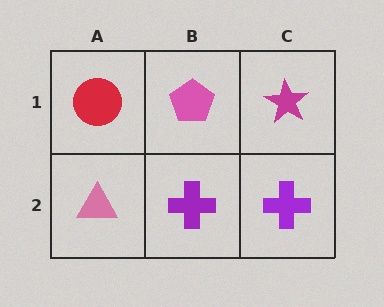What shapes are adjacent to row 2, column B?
A pink pentagon (row 1, column B), a pink triangle (row 2, column A), a purple cross (row 2, column C).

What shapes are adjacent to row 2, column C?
A magenta star (row 1, column C), a purple cross (row 2, column B).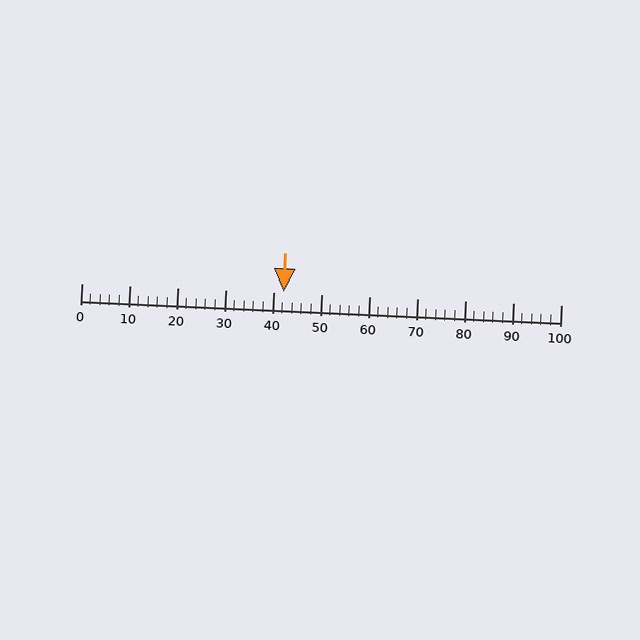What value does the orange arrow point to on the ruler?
The orange arrow points to approximately 42.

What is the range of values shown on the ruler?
The ruler shows values from 0 to 100.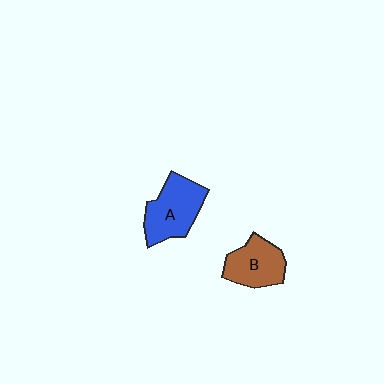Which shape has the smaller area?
Shape B (brown).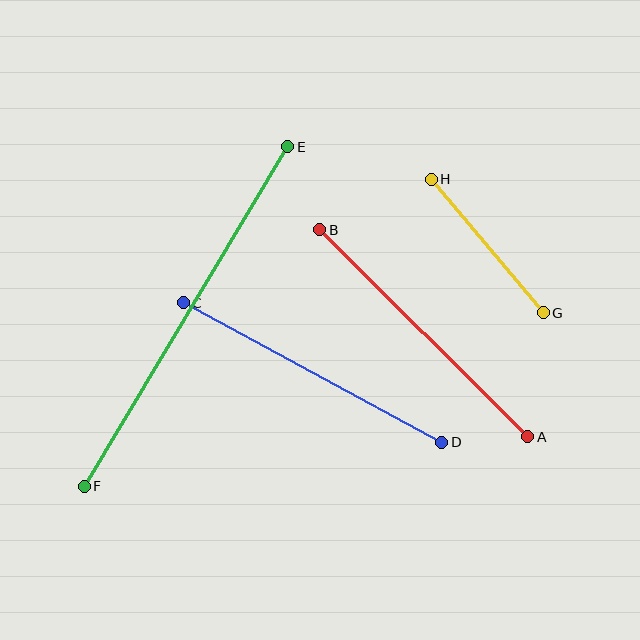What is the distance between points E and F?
The distance is approximately 396 pixels.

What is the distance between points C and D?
The distance is approximately 294 pixels.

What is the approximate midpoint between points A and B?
The midpoint is at approximately (424, 333) pixels.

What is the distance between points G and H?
The distance is approximately 174 pixels.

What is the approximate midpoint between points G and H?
The midpoint is at approximately (487, 246) pixels.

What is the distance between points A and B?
The distance is approximately 293 pixels.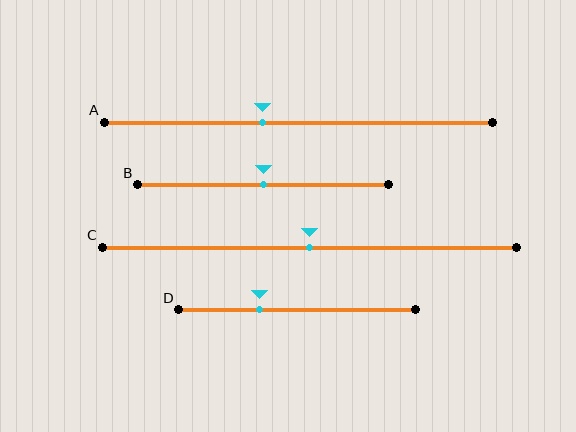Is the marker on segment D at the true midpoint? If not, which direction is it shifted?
No, the marker on segment D is shifted to the left by about 16% of the segment length.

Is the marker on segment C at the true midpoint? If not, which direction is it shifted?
Yes, the marker on segment C is at the true midpoint.